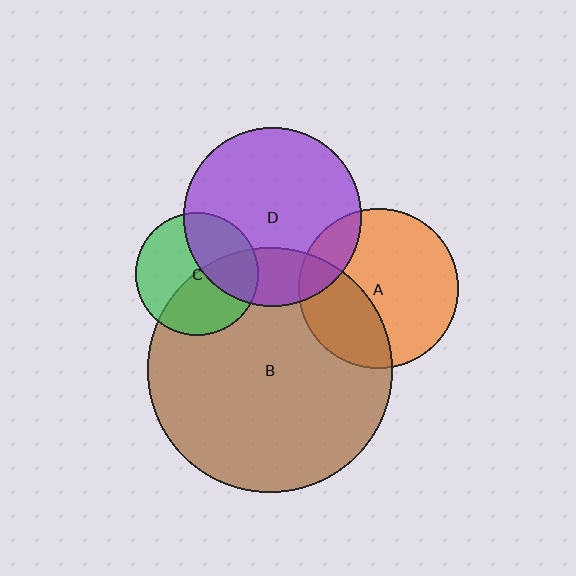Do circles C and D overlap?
Yes.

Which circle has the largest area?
Circle B (brown).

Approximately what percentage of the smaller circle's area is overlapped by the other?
Approximately 40%.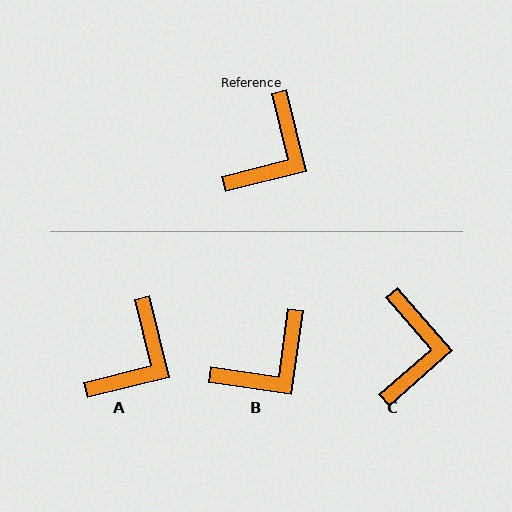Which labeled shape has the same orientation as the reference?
A.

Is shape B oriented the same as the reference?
No, it is off by about 22 degrees.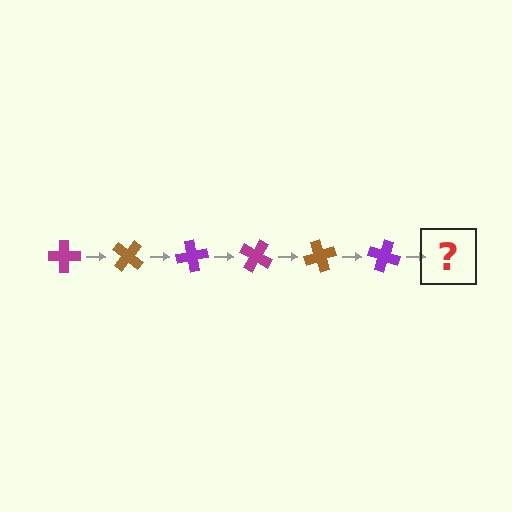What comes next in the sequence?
The next element should be a magenta cross, rotated 240 degrees from the start.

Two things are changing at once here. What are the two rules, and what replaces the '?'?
The two rules are that it rotates 40 degrees each step and the color cycles through magenta, brown, and purple. The '?' should be a magenta cross, rotated 240 degrees from the start.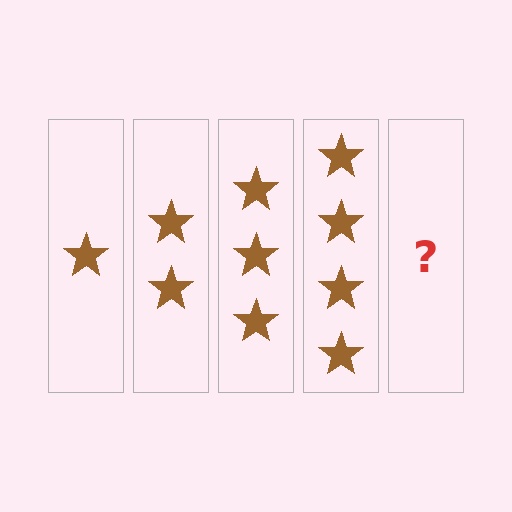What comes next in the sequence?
The next element should be 5 stars.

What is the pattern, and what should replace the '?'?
The pattern is that each step adds one more star. The '?' should be 5 stars.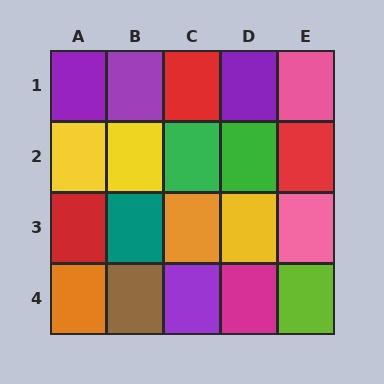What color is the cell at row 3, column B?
Teal.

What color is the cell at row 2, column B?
Yellow.